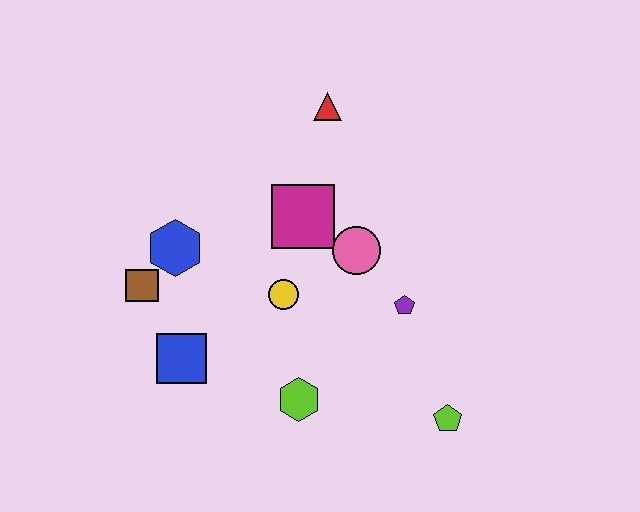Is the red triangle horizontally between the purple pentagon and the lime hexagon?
Yes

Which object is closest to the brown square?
The blue hexagon is closest to the brown square.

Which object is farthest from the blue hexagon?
The lime pentagon is farthest from the blue hexagon.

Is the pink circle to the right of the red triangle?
Yes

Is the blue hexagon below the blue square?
No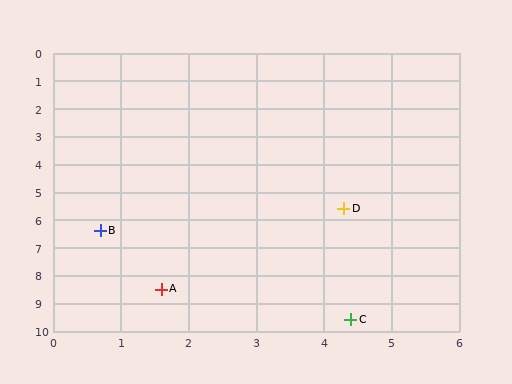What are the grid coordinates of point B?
Point B is at approximately (0.7, 6.4).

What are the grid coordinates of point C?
Point C is at approximately (4.4, 9.6).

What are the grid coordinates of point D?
Point D is at approximately (4.3, 5.6).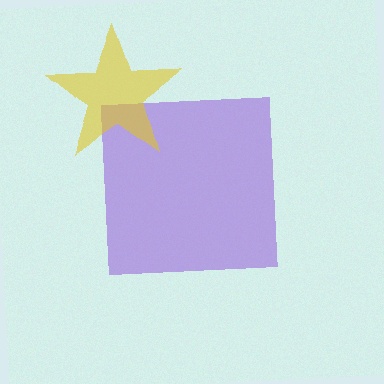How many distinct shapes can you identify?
There are 2 distinct shapes: a purple square, a yellow star.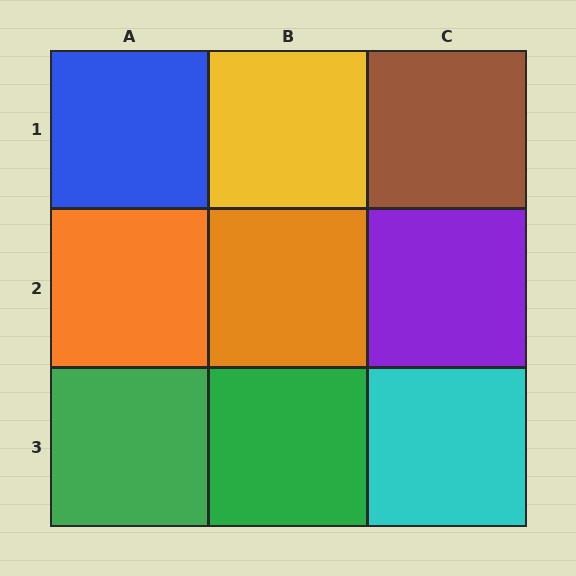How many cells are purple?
1 cell is purple.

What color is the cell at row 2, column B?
Orange.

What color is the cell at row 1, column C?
Brown.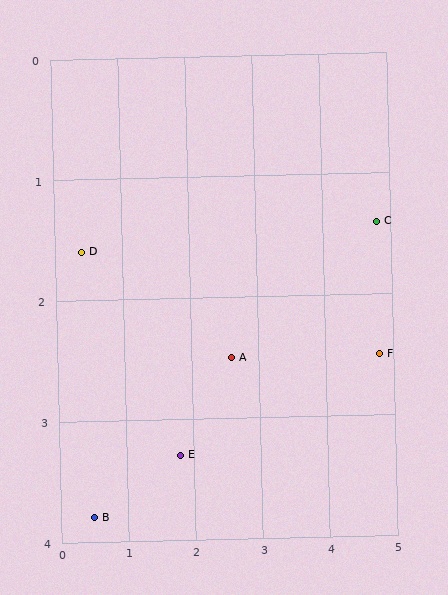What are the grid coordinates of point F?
Point F is at approximately (4.8, 2.5).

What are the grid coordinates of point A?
Point A is at approximately (2.6, 2.5).